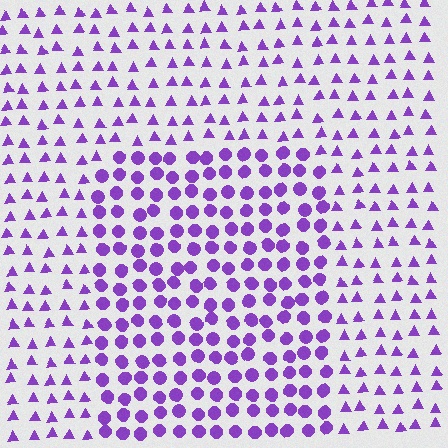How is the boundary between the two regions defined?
The boundary is defined by a change in element shape: circles inside vs. triangles outside. All elements share the same color and spacing.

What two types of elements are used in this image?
The image uses circles inside the rectangle region and triangles outside it.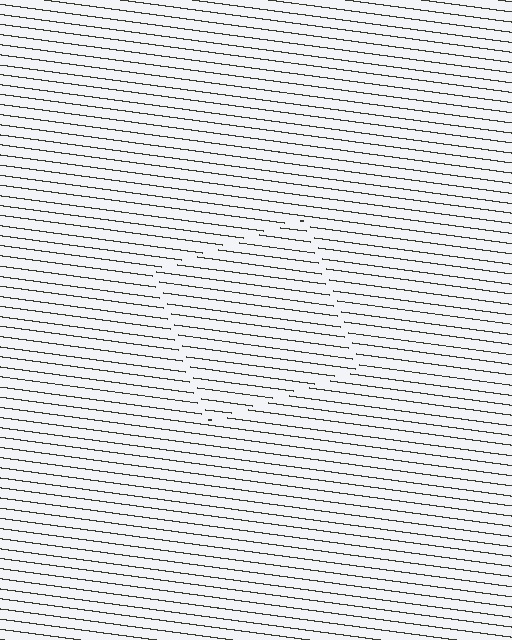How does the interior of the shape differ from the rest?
The interior of the shape contains the same grating, shifted by half a period — the contour is defined by the phase discontinuity where line-ends from the inner and outer gratings abut.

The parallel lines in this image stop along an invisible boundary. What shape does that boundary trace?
An illusory square. The interior of the shape contains the same grating, shifted by half a period — the contour is defined by the phase discontinuity where line-ends from the inner and outer gratings abut.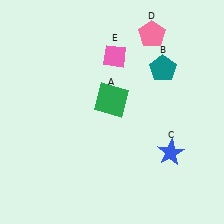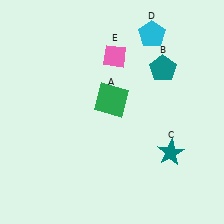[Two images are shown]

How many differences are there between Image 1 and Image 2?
There are 2 differences between the two images.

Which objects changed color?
C changed from blue to teal. D changed from pink to cyan.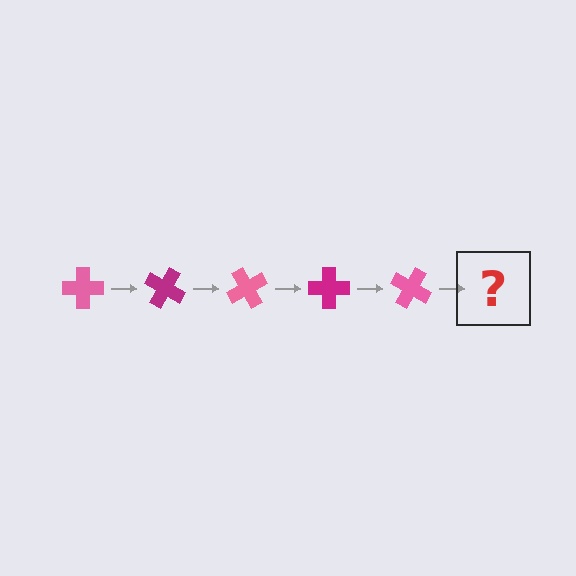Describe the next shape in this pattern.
It should be a magenta cross, rotated 150 degrees from the start.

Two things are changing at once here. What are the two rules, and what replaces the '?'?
The two rules are that it rotates 30 degrees each step and the color cycles through pink and magenta. The '?' should be a magenta cross, rotated 150 degrees from the start.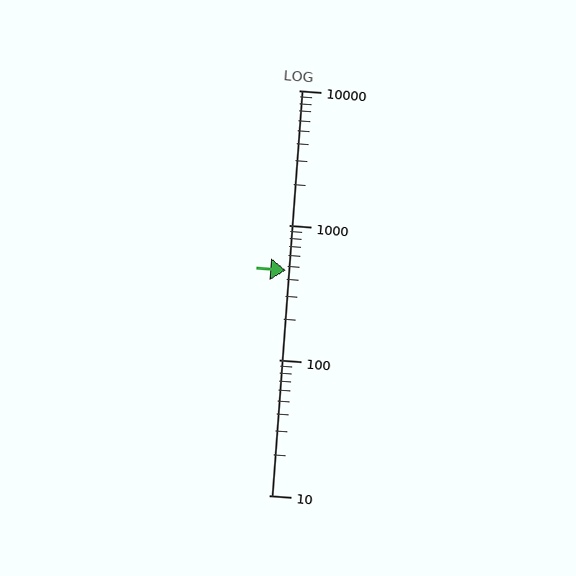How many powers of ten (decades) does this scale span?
The scale spans 3 decades, from 10 to 10000.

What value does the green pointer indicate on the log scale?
The pointer indicates approximately 460.